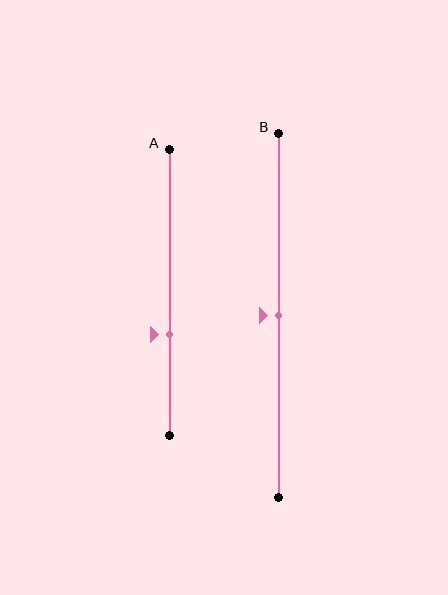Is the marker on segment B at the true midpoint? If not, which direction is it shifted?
Yes, the marker on segment B is at the true midpoint.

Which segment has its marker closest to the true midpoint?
Segment B has its marker closest to the true midpoint.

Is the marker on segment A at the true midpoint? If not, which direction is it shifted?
No, the marker on segment A is shifted downward by about 15% of the segment length.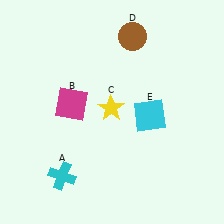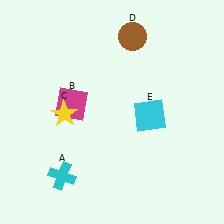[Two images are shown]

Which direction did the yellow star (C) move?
The yellow star (C) moved left.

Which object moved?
The yellow star (C) moved left.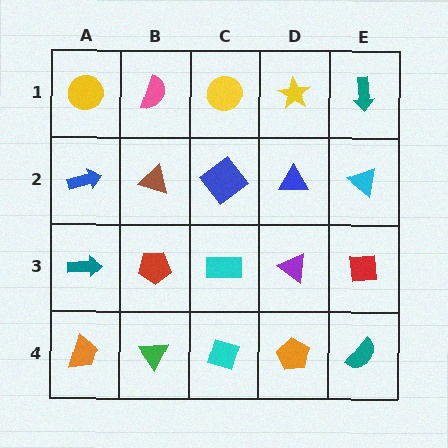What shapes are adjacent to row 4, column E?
A red square (row 3, column E), an orange pentagon (row 4, column D).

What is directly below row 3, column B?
A green triangle.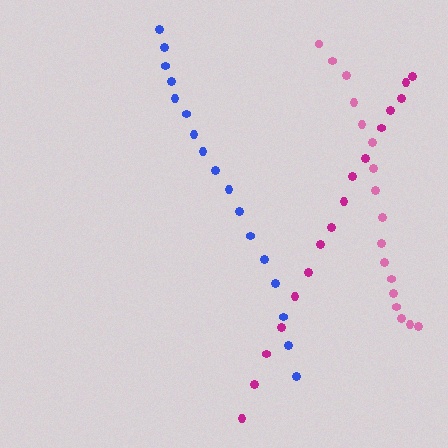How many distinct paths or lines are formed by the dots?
There are 3 distinct paths.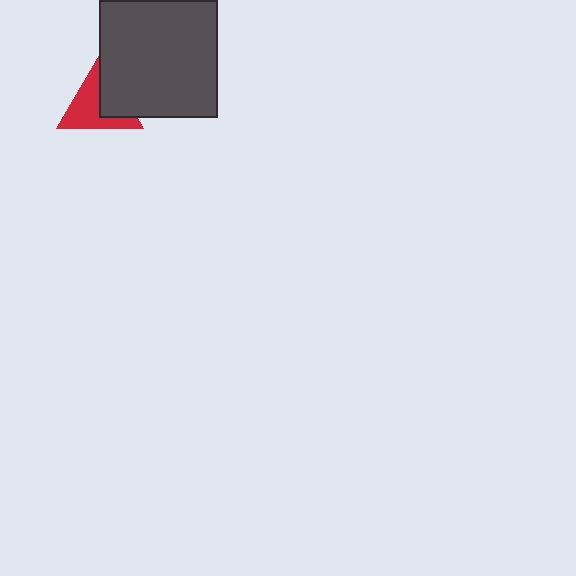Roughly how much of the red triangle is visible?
About half of it is visible (roughly 63%).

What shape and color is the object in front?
The object in front is a dark gray square.